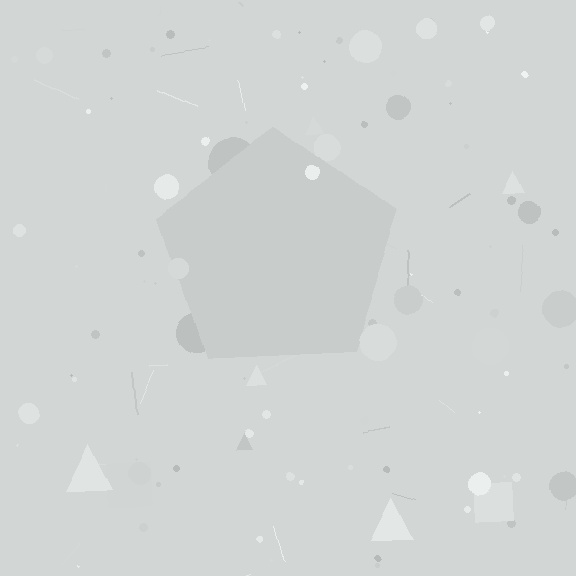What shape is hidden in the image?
A pentagon is hidden in the image.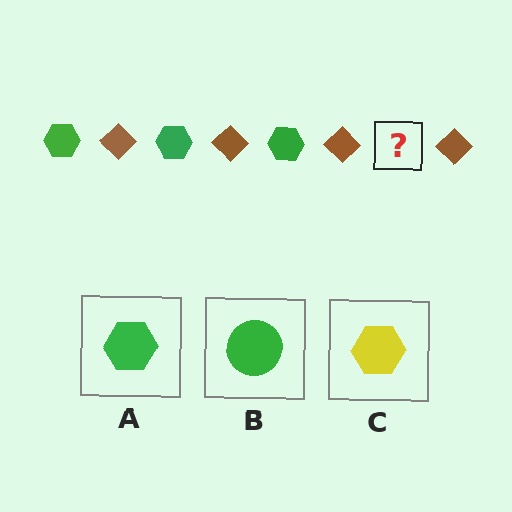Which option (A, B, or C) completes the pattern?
A.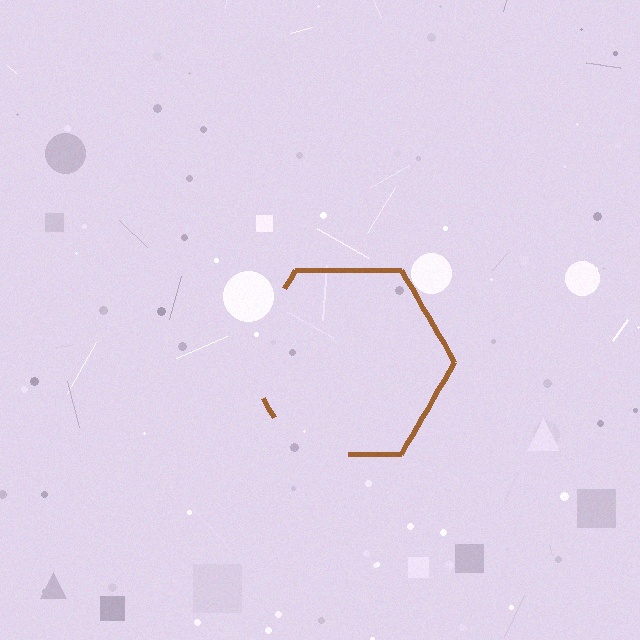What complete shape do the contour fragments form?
The contour fragments form a hexagon.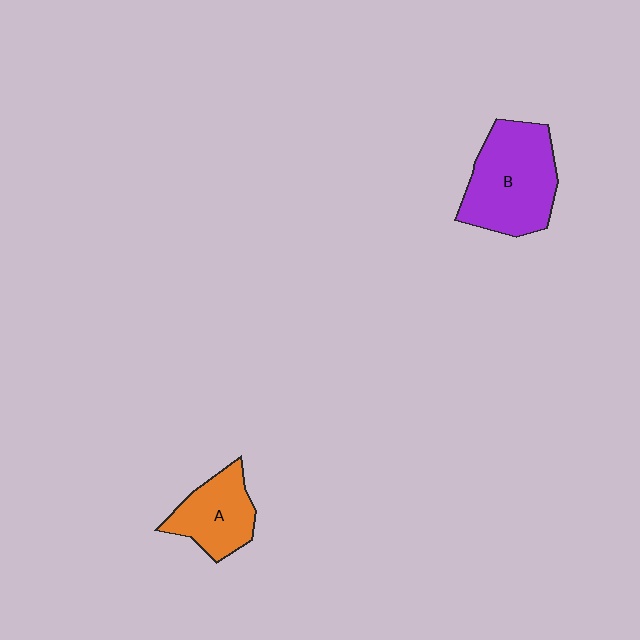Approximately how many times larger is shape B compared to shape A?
Approximately 1.6 times.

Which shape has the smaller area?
Shape A (orange).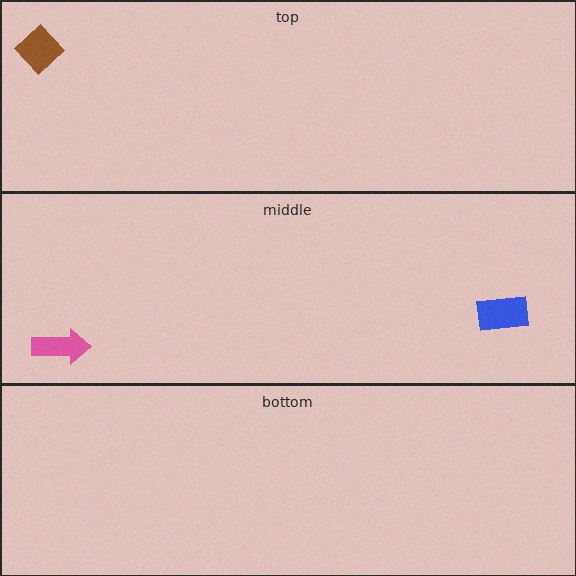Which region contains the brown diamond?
The top region.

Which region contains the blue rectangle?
The middle region.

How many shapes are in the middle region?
2.